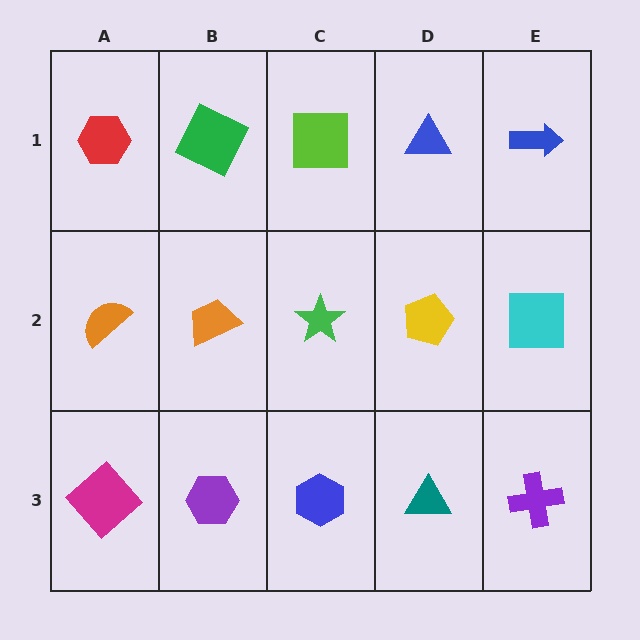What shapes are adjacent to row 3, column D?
A yellow pentagon (row 2, column D), a blue hexagon (row 3, column C), a purple cross (row 3, column E).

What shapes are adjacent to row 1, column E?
A cyan square (row 2, column E), a blue triangle (row 1, column D).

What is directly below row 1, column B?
An orange trapezoid.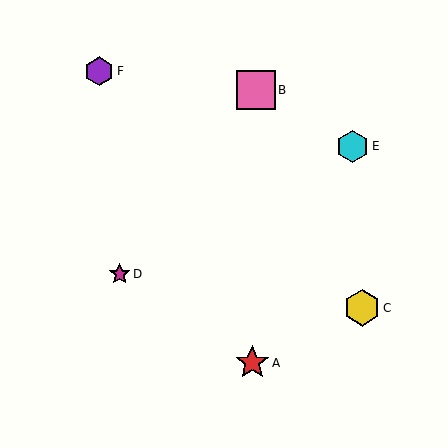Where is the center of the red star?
The center of the red star is at (252, 363).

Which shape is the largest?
The pink square (labeled B) is the largest.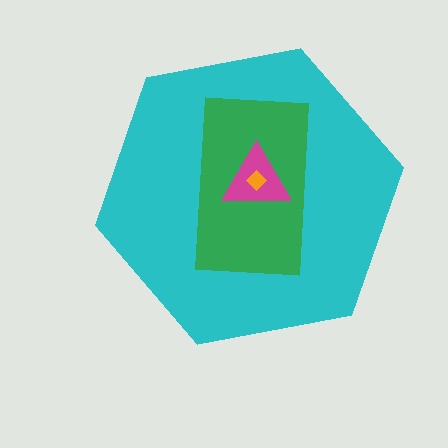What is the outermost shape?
The cyan hexagon.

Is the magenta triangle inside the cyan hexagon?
Yes.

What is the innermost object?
The orange diamond.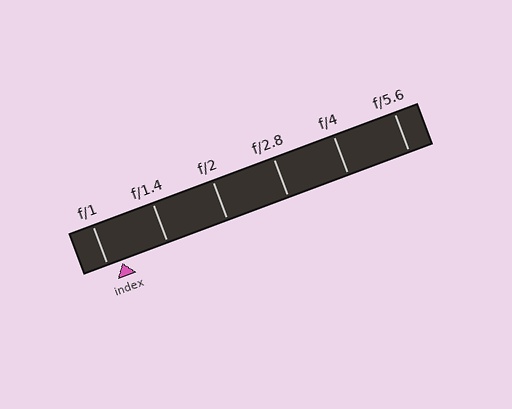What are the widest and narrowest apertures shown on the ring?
The widest aperture shown is f/1 and the narrowest is f/5.6.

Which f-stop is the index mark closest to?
The index mark is closest to f/1.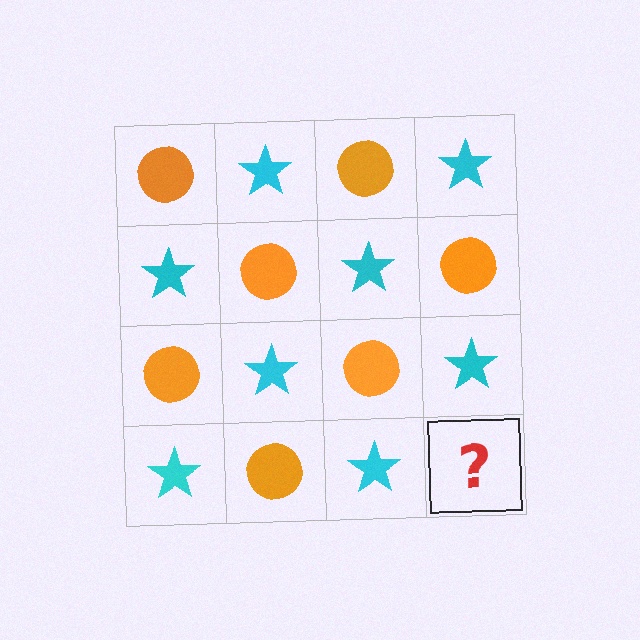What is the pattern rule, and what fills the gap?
The rule is that it alternates orange circle and cyan star in a checkerboard pattern. The gap should be filled with an orange circle.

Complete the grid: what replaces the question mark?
The question mark should be replaced with an orange circle.